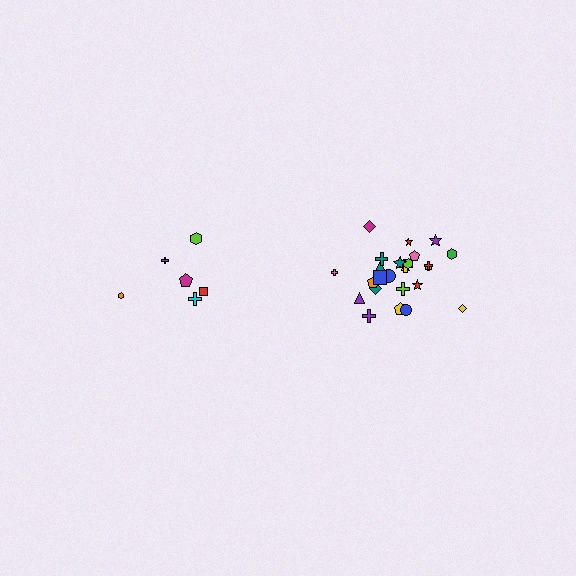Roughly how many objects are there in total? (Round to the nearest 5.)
Roughly 30 objects in total.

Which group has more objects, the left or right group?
The right group.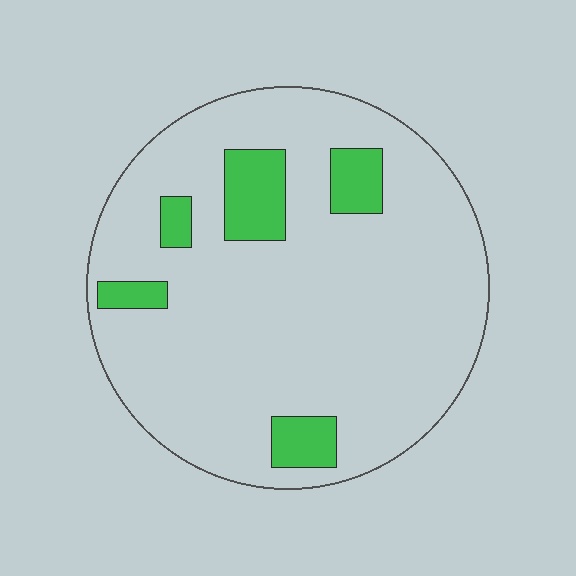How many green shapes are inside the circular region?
5.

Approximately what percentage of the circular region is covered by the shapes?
Approximately 15%.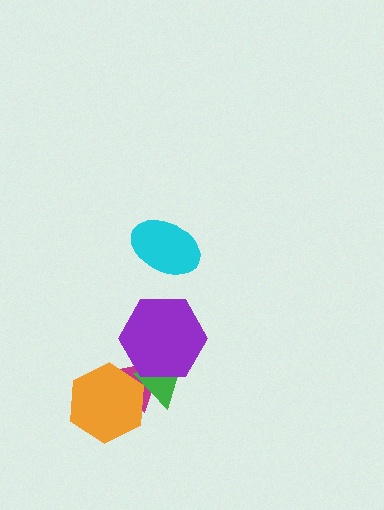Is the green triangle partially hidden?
Yes, it is partially covered by another shape.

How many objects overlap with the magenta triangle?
3 objects overlap with the magenta triangle.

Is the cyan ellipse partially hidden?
No, no other shape covers it.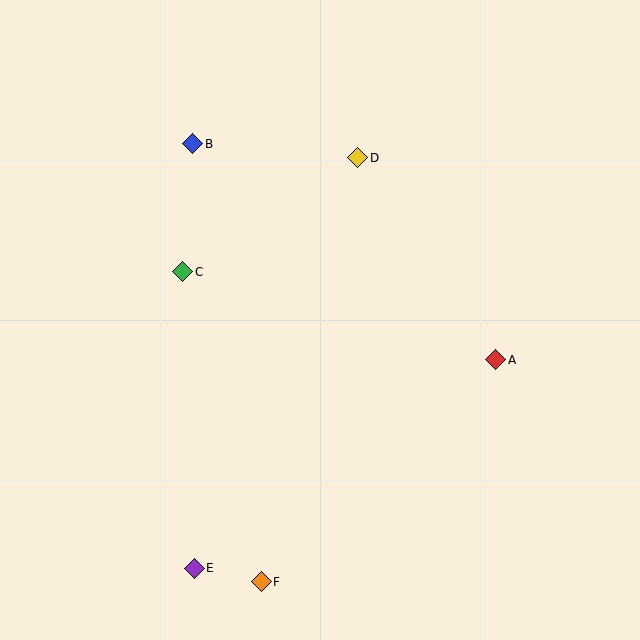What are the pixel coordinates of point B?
Point B is at (193, 144).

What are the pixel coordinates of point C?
Point C is at (183, 272).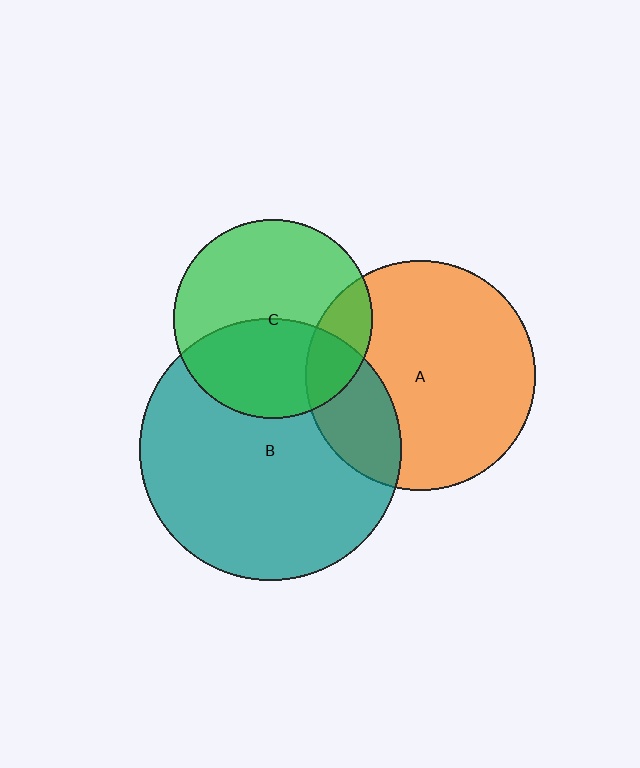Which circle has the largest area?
Circle B (teal).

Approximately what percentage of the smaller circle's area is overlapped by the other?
Approximately 20%.